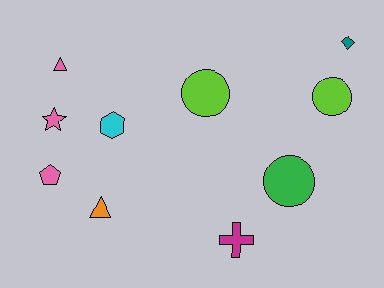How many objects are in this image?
There are 10 objects.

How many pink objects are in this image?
There are 3 pink objects.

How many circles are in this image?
There are 3 circles.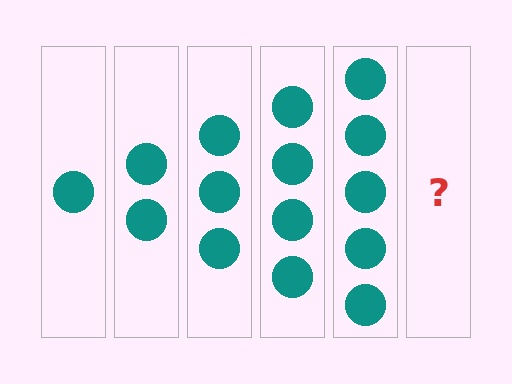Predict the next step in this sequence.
The next step is 6 circles.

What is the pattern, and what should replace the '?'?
The pattern is that each step adds one more circle. The '?' should be 6 circles.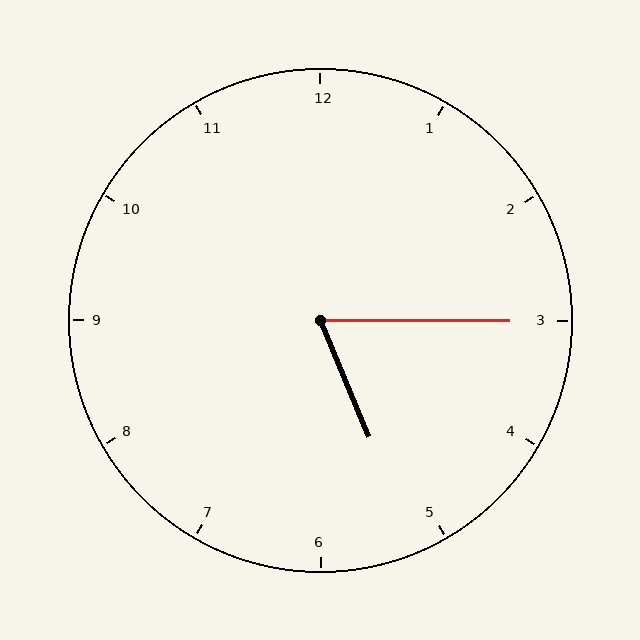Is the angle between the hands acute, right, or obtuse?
It is acute.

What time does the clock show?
5:15.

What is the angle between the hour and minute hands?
Approximately 68 degrees.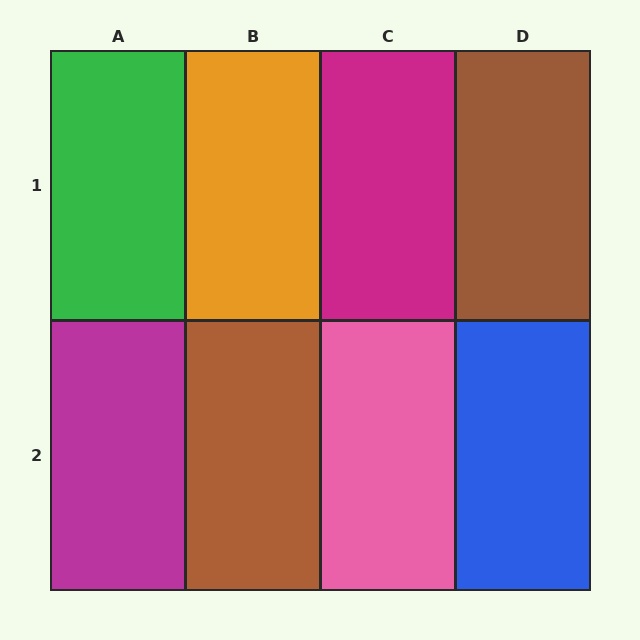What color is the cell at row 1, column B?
Orange.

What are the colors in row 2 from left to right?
Magenta, brown, pink, blue.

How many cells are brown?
2 cells are brown.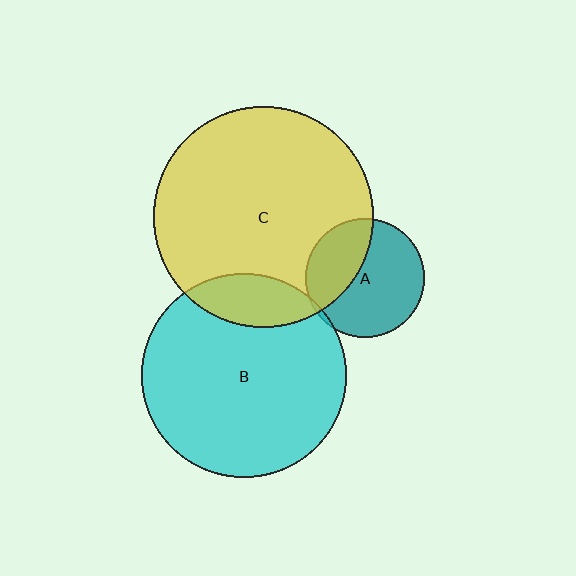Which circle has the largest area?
Circle C (yellow).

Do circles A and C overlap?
Yes.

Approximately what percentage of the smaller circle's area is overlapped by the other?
Approximately 35%.